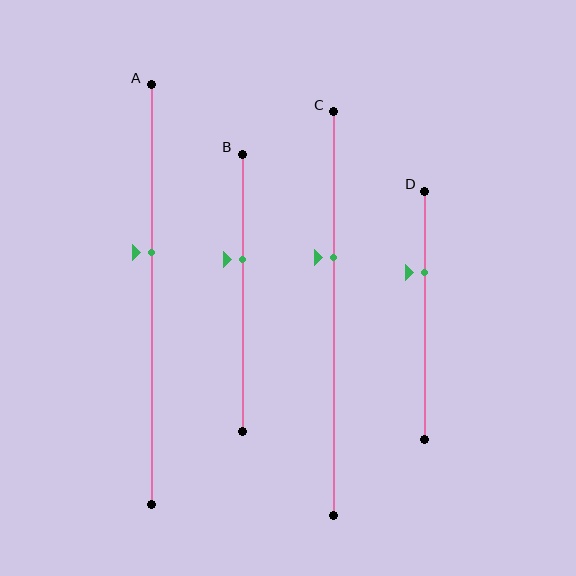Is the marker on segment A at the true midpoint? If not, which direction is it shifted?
No, the marker on segment A is shifted upward by about 10% of the segment length.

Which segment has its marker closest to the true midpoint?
Segment A has its marker closest to the true midpoint.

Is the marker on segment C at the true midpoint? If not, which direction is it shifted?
No, the marker on segment C is shifted upward by about 14% of the segment length.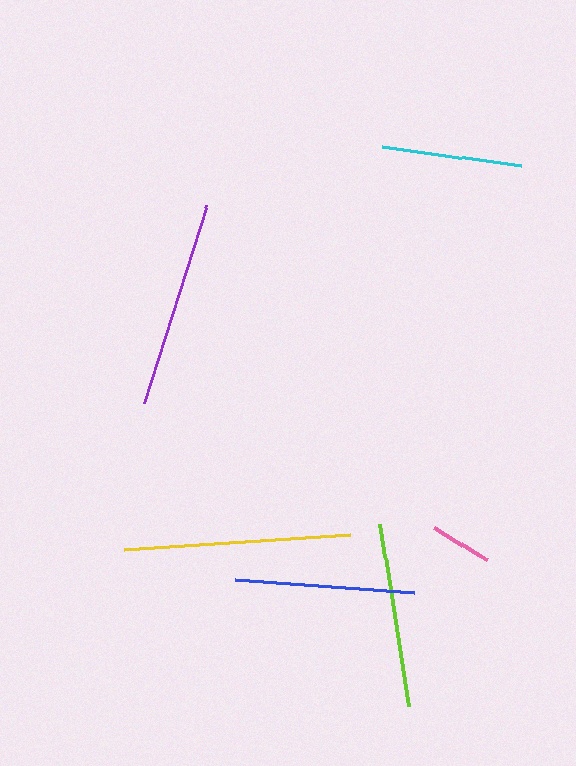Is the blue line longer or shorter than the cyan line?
The blue line is longer than the cyan line.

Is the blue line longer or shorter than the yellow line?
The yellow line is longer than the blue line.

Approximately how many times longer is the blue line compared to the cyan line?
The blue line is approximately 1.3 times the length of the cyan line.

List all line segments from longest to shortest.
From longest to shortest: yellow, purple, lime, blue, cyan, pink.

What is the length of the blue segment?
The blue segment is approximately 180 pixels long.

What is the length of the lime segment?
The lime segment is approximately 184 pixels long.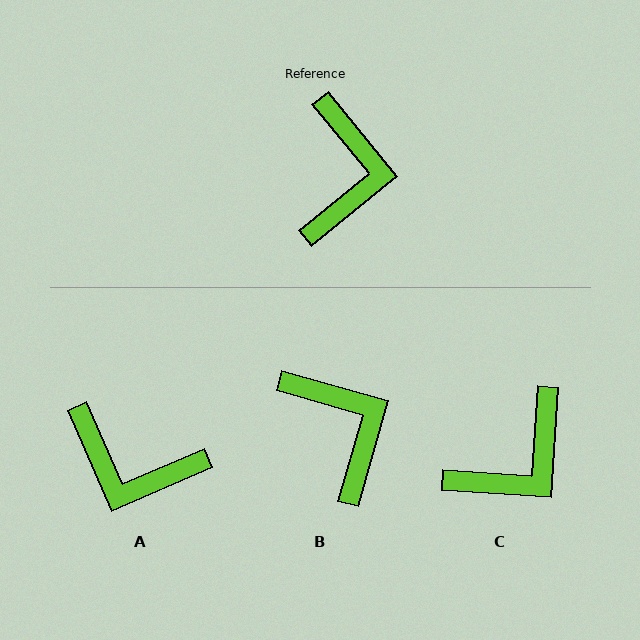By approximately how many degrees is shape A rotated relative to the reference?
Approximately 106 degrees clockwise.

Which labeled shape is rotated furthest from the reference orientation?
A, about 106 degrees away.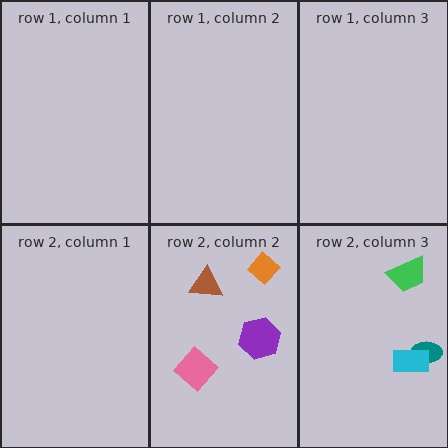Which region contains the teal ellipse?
The row 2, column 3 region.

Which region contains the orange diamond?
The row 2, column 2 region.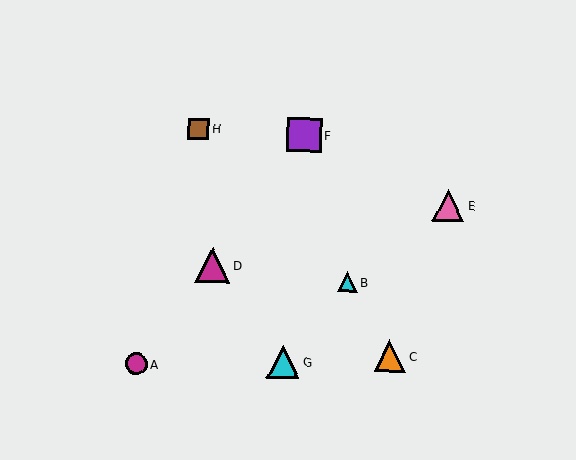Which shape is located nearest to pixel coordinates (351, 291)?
The cyan triangle (labeled B) at (347, 282) is nearest to that location.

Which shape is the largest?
The magenta triangle (labeled D) is the largest.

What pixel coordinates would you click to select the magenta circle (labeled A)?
Click at (136, 364) to select the magenta circle A.